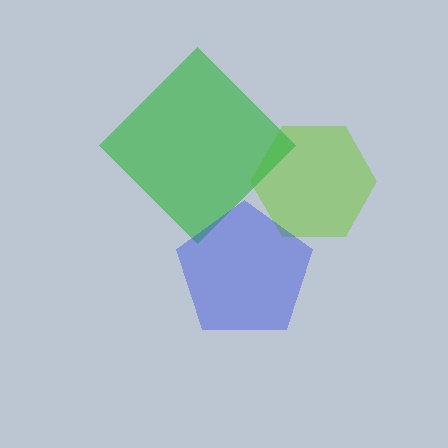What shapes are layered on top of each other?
The layered shapes are: a lime hexagon, a green diamond, a blue pentagon.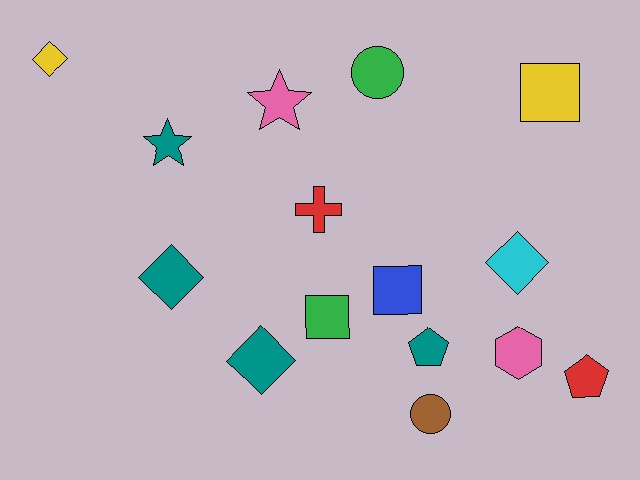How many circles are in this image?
There are 2 circles.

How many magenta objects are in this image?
There are no magenta objects.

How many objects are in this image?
There are 15 objects.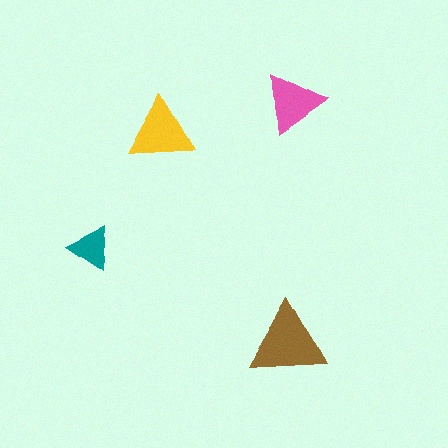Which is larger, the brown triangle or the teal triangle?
The brown one.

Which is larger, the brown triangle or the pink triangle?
The brown one.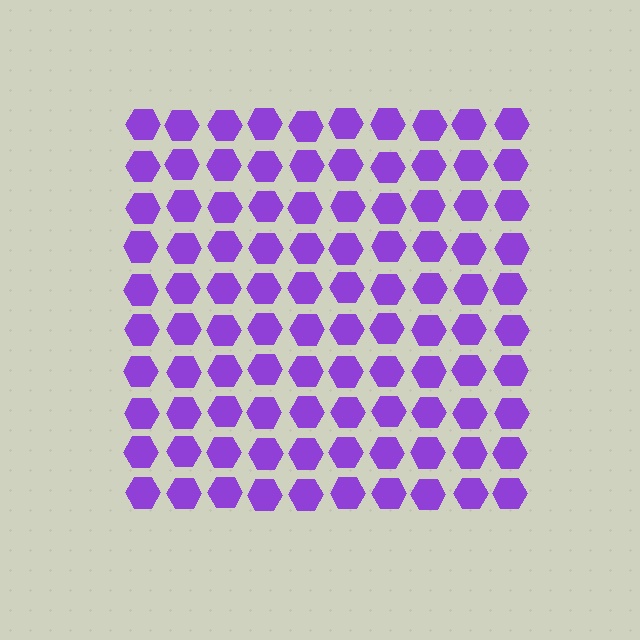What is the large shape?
The large shape is a square.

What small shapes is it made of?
It is made of small hexagons.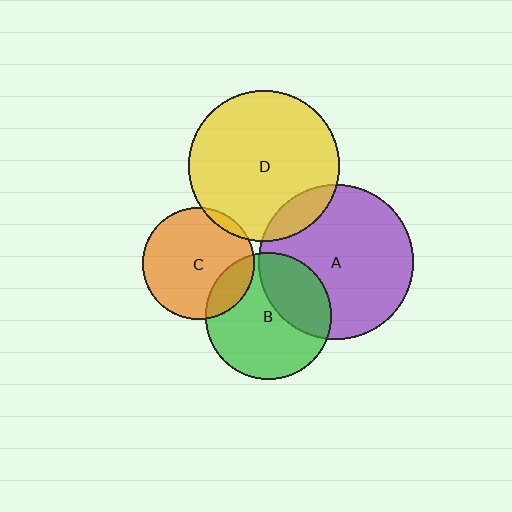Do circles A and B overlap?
Yes.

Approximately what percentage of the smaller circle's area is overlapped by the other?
Approximately 35%.